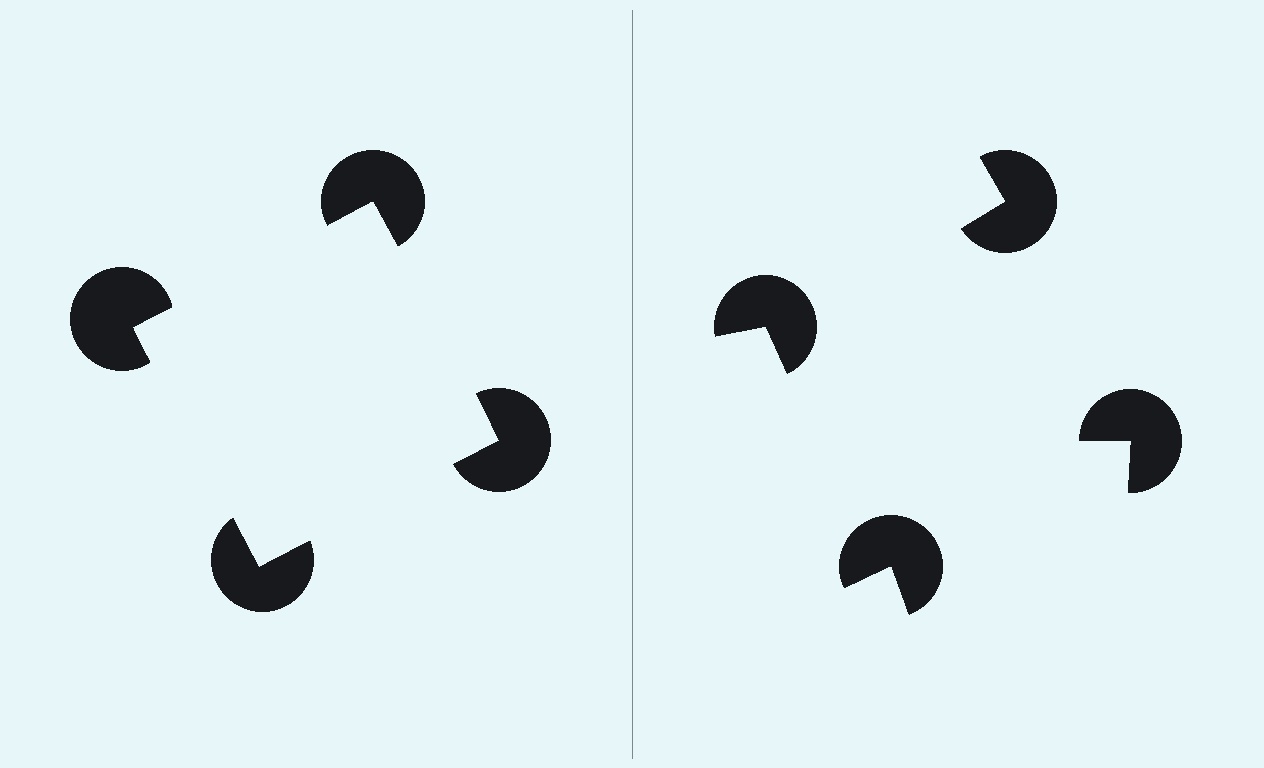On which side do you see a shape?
An illusory square appears on the left side. On the right side the wedge cuts are rotated, so no coherent shape forms.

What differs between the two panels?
The pac-man discs are positioned identically on both sides; only the wedge orientations differ. On the left they align to a square; on the right they are misaligned.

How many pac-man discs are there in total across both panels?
8 — 4 on each side.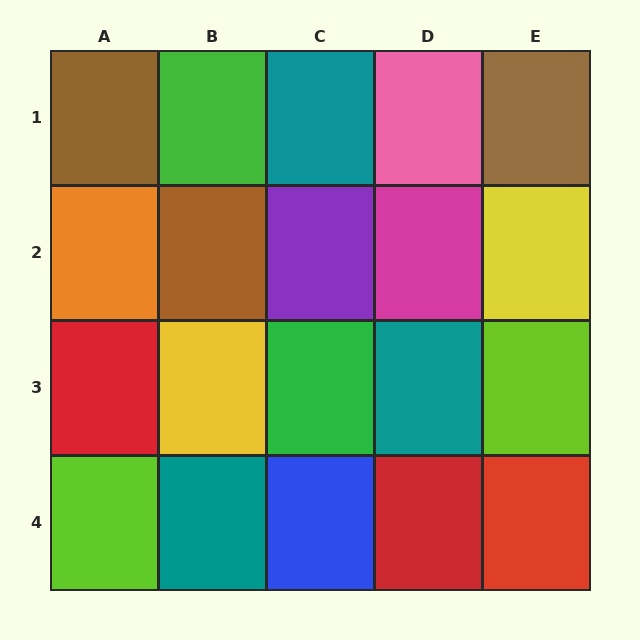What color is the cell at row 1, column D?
Pink.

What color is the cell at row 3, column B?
Yellow.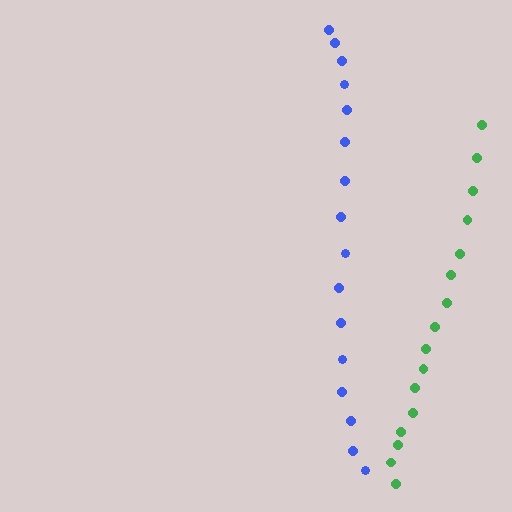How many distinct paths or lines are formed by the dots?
There are 2 distinct paths.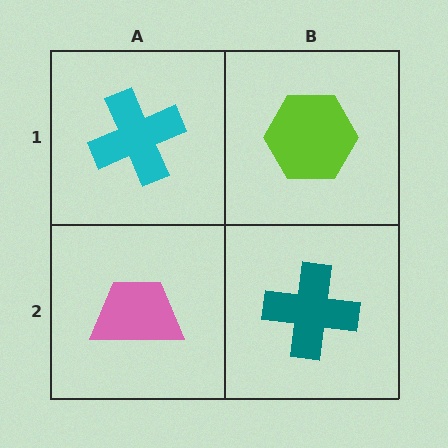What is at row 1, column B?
A lime hexagon.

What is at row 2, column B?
A teal cross.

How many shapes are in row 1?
2 shapes.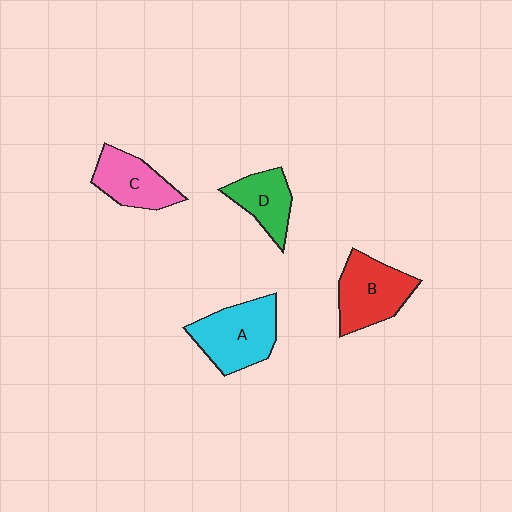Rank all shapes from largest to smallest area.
From largest to smallest: A (cyan), B (red), C (pink), D (green).